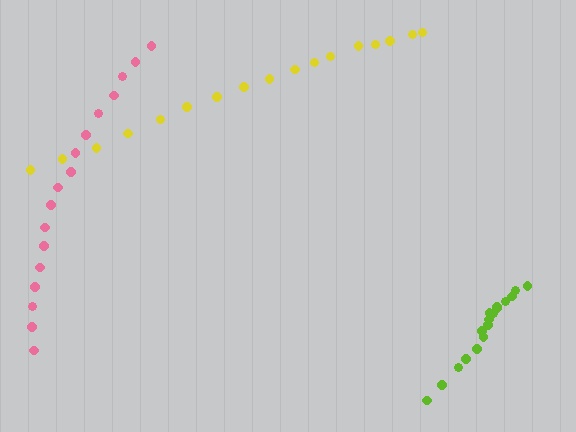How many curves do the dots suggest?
There are 3 distinct paths.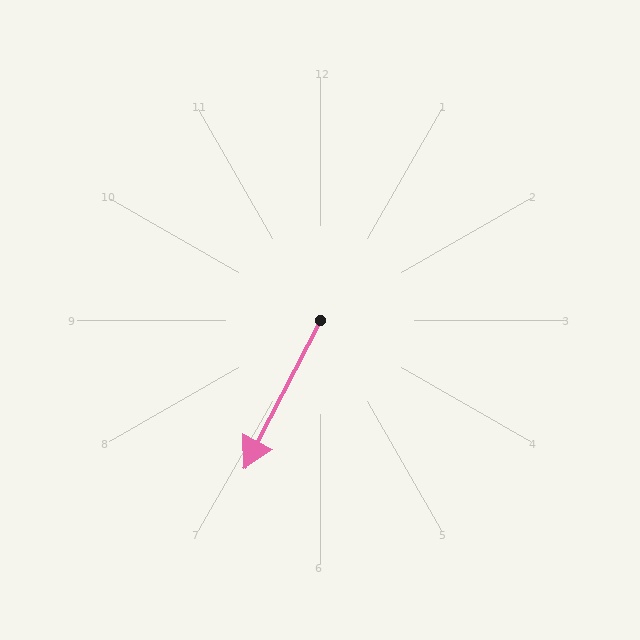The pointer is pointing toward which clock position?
Roughly 7 o'clock.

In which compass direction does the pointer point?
Southwest.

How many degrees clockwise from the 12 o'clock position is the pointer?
Approximately 207 degrees.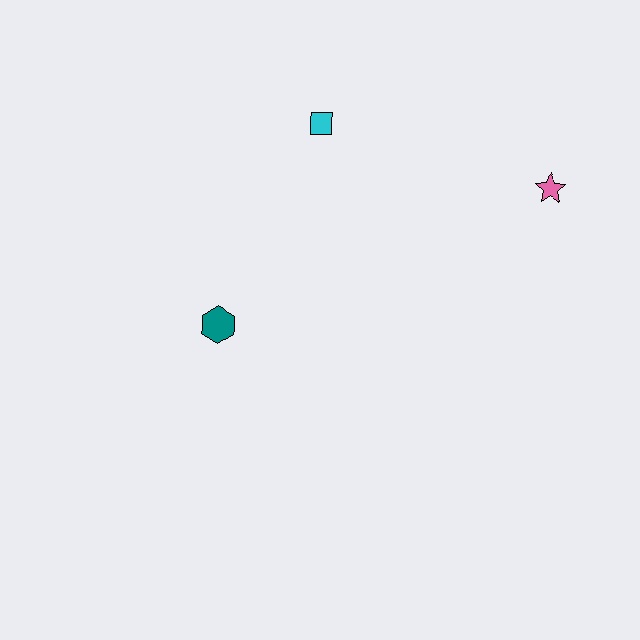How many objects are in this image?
There are 3 objects.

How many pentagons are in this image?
There are no pentagons.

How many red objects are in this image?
There are no red objects.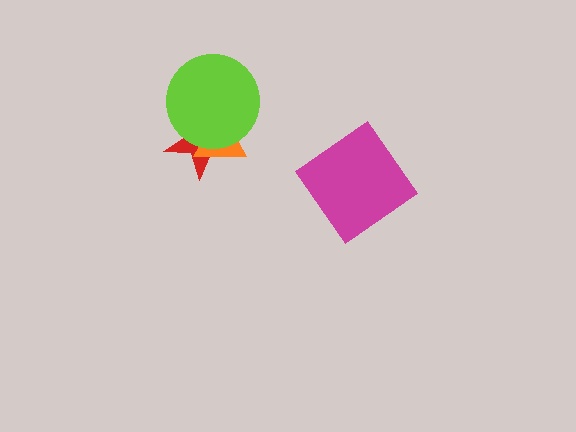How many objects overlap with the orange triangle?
2 objects overlap with the orange triangle.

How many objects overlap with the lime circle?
2 objects overlap with the lime circle.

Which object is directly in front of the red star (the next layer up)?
The orange triangle is directly in front of the red star.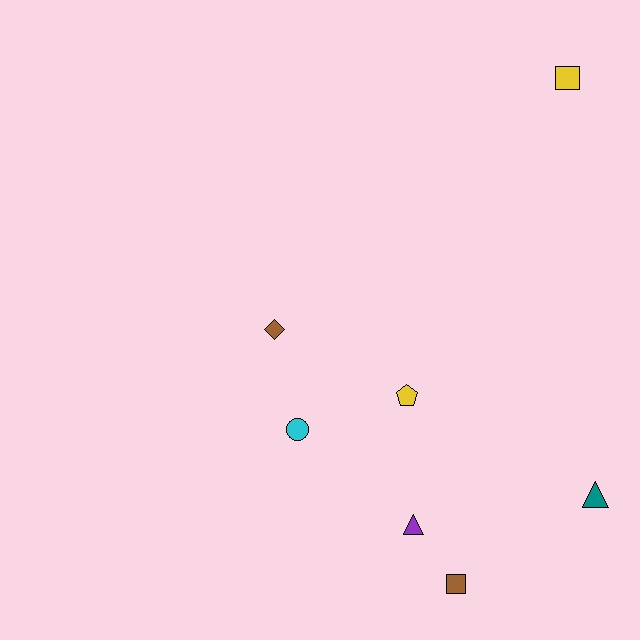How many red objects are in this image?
There are no red objects.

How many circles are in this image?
There is 1 circle.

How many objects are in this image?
There are 7 objects.